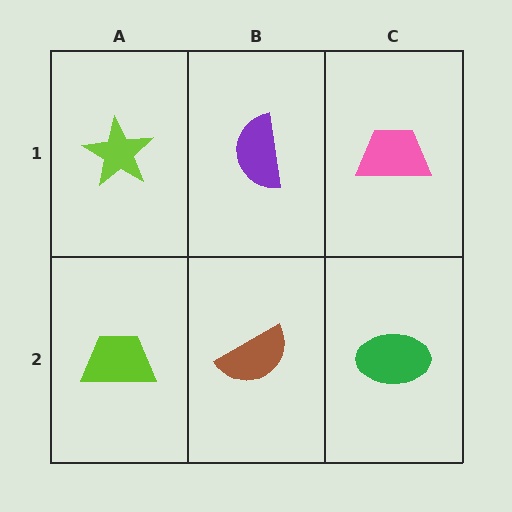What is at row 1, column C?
A pink trapezoid.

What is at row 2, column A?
A lime trapezoid.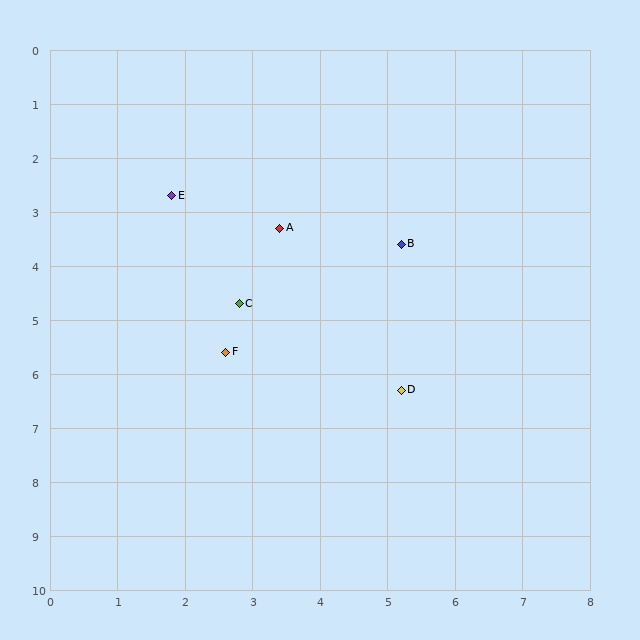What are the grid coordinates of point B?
Point B is at approximately (5.2, 3.6).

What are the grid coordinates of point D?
Point D is at approximately (5.2, 6.3).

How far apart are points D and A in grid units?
Points D and A are about 3.5 grid units apart.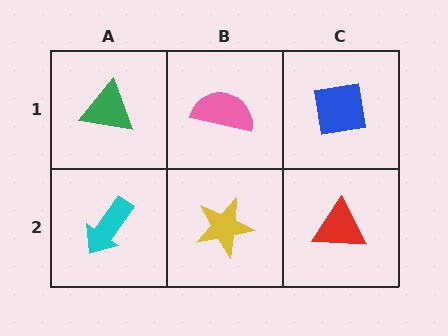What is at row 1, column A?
A green triangle.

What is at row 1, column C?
A blue square.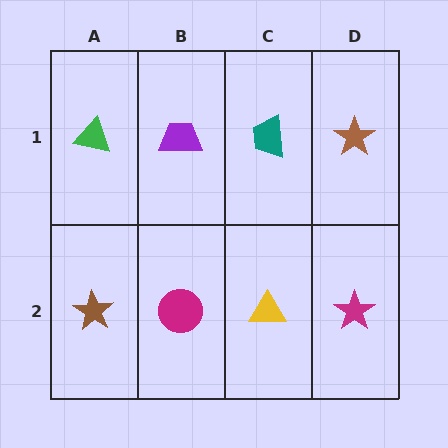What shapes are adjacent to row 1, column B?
A magenta circle (row 2, column B), a green triangle (row 1, column A), a teal trapezoid (row 1, column C).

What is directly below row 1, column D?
A magenta star.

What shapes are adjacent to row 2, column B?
A purple trapezoid (row 1, column B), a brown star (row 2, column A), a yellow triangle (row 2, column C).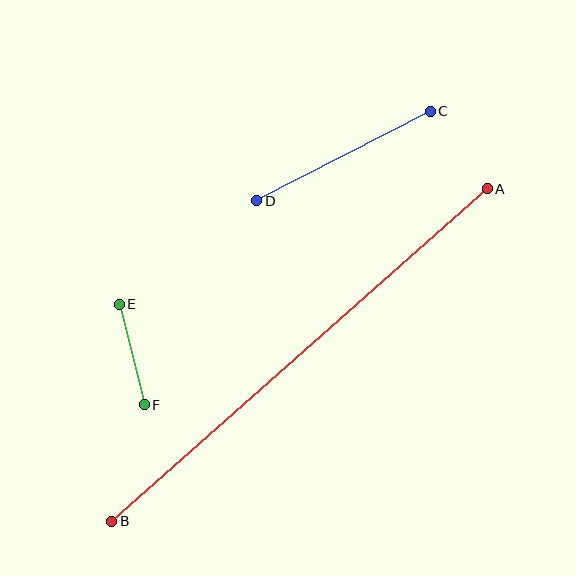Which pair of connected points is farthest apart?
Points A and B are farthest apart.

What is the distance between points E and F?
The distance is approximately 104 pixels.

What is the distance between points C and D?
The distance is approximately 196 pixels.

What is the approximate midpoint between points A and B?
The midpoint is at approximately (299, 355) pixels.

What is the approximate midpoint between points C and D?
The midpoint is at approximately (343, 156) pixels.